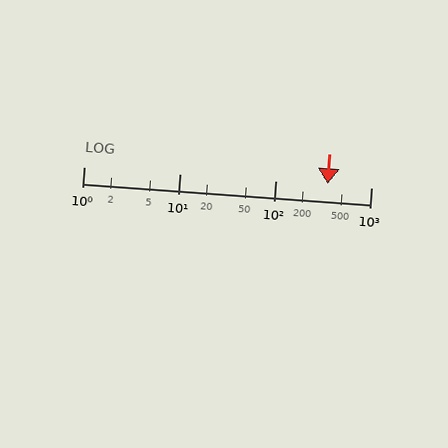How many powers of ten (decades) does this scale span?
The scale spans 3 decades, from 1 to 1000.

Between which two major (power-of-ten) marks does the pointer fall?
The pointer is between 100 and 1000.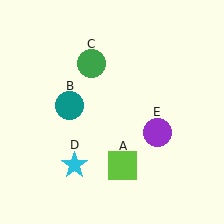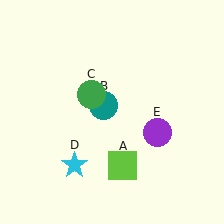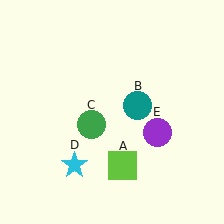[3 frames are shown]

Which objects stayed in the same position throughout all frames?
Lime square (object A) and cyan star (object D) and purple circle (object E) remained stationary.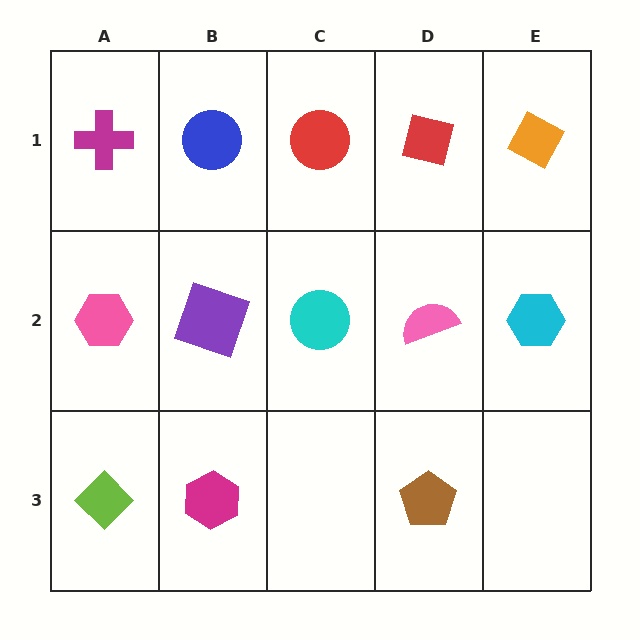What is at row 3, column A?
A lime diamond.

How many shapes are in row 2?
5 shapes.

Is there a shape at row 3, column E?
No, that cell is empty.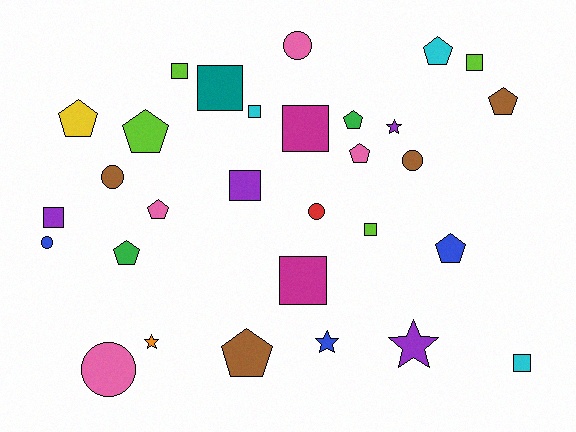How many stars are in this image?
There are 4 stars.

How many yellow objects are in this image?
There is 1 yellow object.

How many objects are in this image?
There are 30 objects.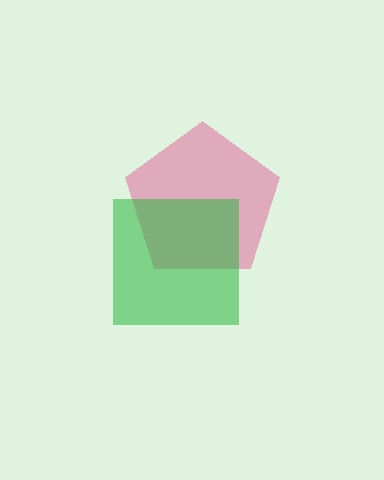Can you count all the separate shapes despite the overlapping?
Yes, there are 2 separate shapes.